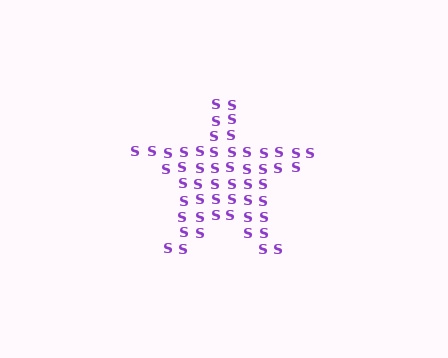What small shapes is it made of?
It is made of small letter S's.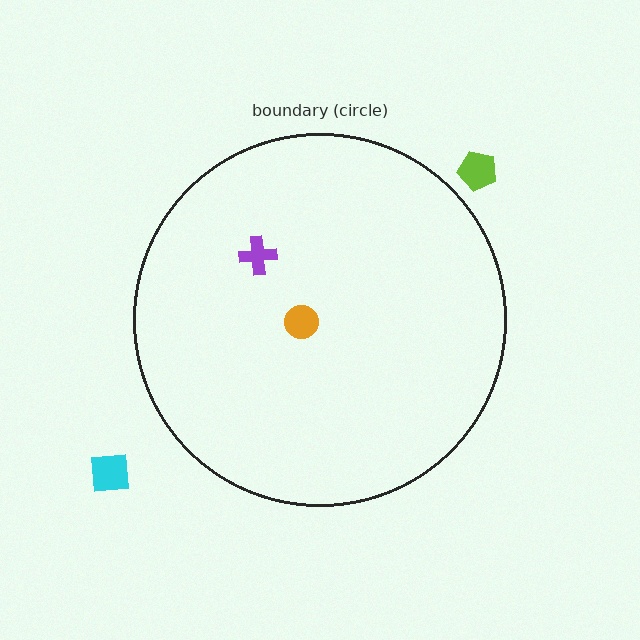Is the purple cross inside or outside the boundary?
Inside.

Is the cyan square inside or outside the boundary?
Outside.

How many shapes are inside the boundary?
2 inside, 2 outside.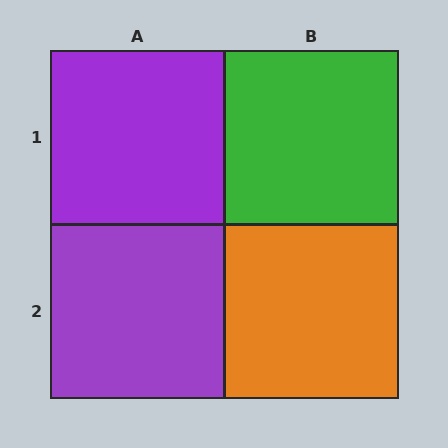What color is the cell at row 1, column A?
Purple.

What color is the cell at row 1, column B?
Green.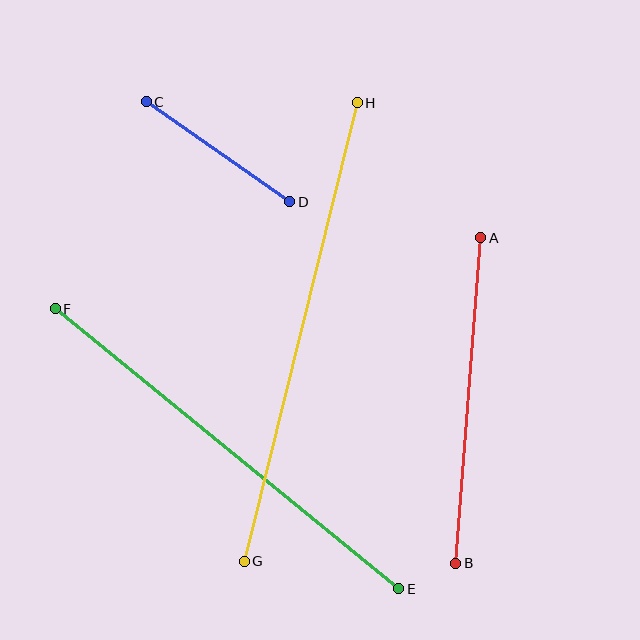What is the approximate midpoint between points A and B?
The midpoint is at approximately (468, 401) pixels.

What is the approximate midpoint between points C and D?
The midpoint is at approximately (218, 152) pixels.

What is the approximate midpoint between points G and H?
The midpoint is at approximately (301, 332) pixels.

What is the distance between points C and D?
The distance is approximately 175 pixels.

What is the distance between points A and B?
The distance is approximately 326 pixels.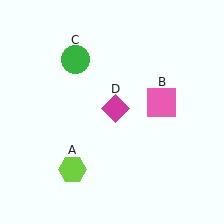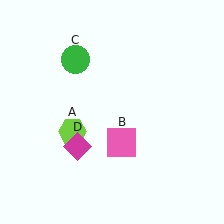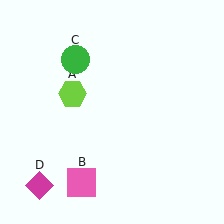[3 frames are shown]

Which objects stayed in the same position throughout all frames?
Green circle (object C) remained stationary.